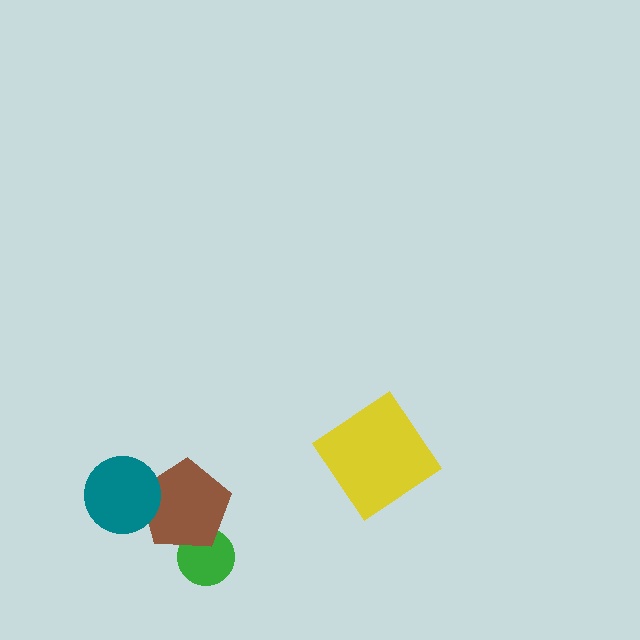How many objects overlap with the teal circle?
1 object overlaps with the teal circle.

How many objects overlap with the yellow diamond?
0 objects overlap with the yellow diamond.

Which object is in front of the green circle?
The brown pentagon is in front of the green circle.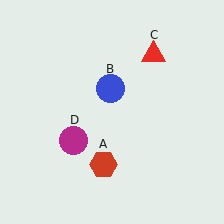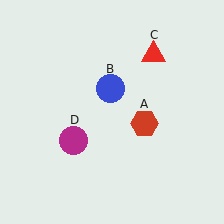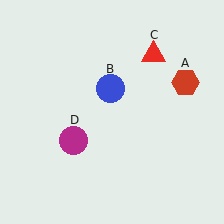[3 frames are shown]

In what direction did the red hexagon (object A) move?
The red hexagon (object A) moved up and to the right.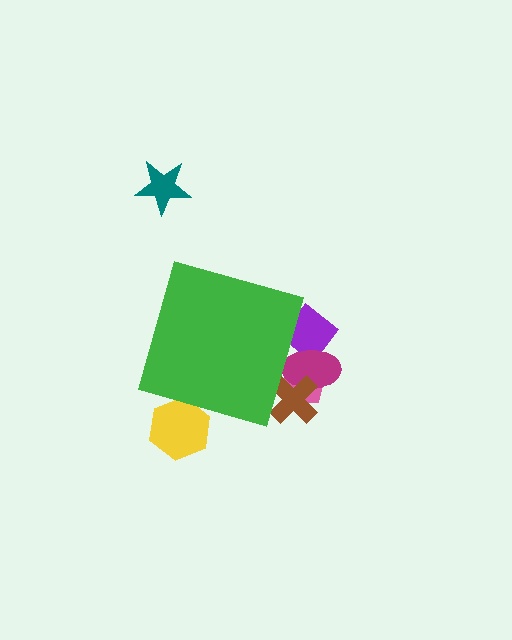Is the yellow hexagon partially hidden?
Yes, the yellow hexagon is partially hidden behind the green diamond.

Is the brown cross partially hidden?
Yes, the brown cross is partially hidden behind the green diamond.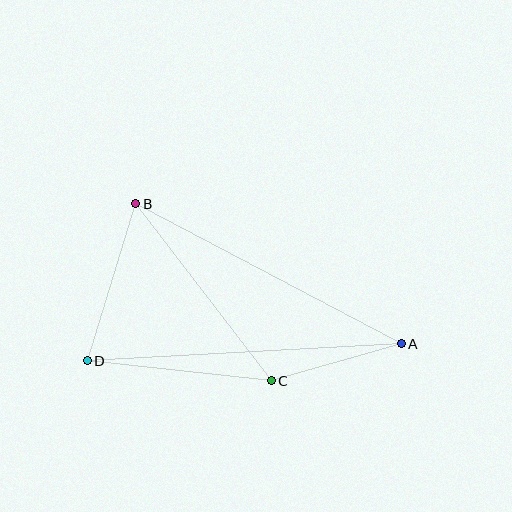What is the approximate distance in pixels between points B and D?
The distance between B and D is approximately 164 pixels.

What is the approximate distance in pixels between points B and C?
The distance between B and C is approximately 223 pixels.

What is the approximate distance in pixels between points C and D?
The distance between C and D is approximately 185 pixels.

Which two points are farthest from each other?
Points A and D are farthest from each other.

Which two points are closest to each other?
Points A and C are closest to each other.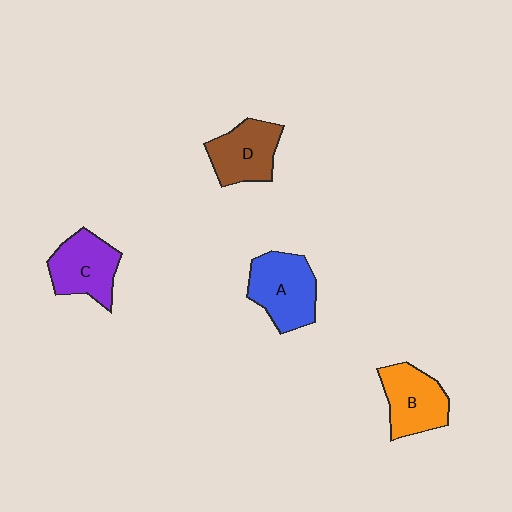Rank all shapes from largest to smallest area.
From largest to smallest: A (blue), C (purple), B (orange), D (brown).